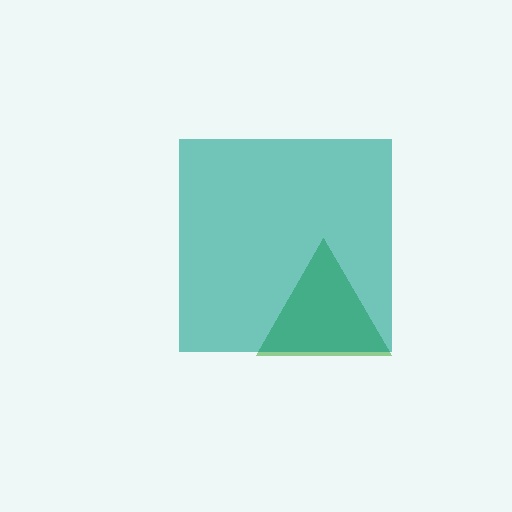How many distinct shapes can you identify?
There are 2 distinct shapes: a green triangle, a teal square.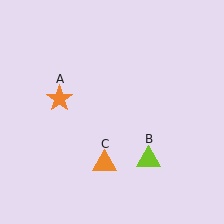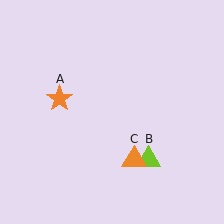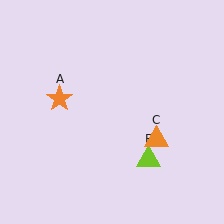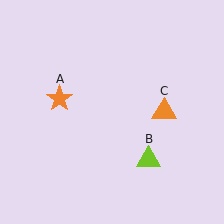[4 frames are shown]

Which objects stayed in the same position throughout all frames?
Orange star (object A) and lime triangle (object B) remained stationary.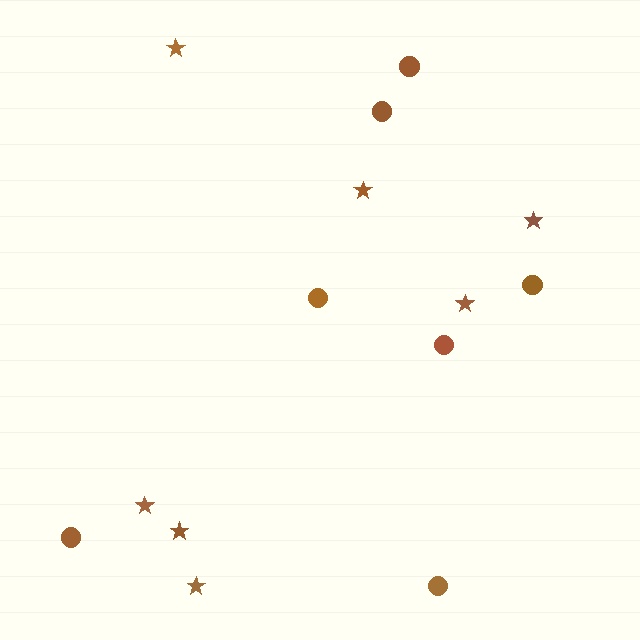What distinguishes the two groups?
There are 2 groups: one group of circles (7) and one group of stars (7).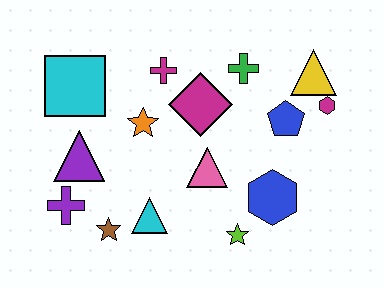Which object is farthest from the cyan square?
The magenta hexagon is farthest from the cyan square.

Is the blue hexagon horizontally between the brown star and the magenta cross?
No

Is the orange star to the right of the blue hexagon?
No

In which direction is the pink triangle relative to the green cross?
The pink triangle is below the green cross.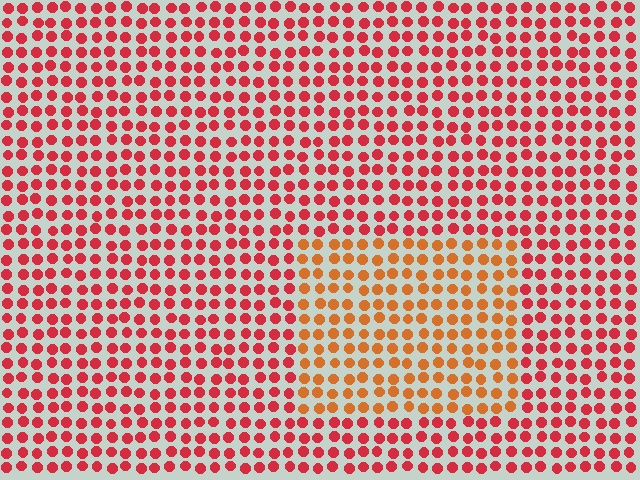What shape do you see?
I see a rectangle.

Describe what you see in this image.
The image is filled with small red elements in a uniform arrangement. A rectangle-shaped region is visible where the elements are tinted to a slightly different hue, forming a subtle color boundary.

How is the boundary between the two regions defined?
The boundary is defined purely by a slight shift in hue (about 32 degrees). Spacing, size, and orientation are identical on both sides.